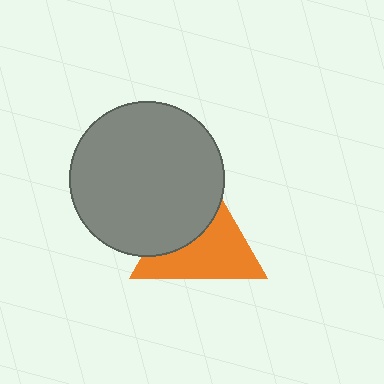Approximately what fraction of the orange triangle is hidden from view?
Roughly 42% of the orange triangle is hidden behind the gray circle.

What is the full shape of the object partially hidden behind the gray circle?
The partially hidden object is an orange triangle.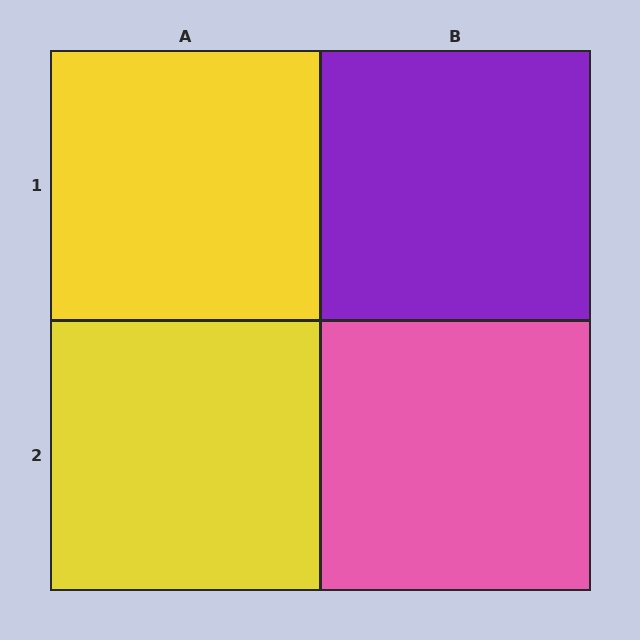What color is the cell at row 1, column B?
Purple.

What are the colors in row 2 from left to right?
Yellow, pink.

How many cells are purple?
1 cell is purple.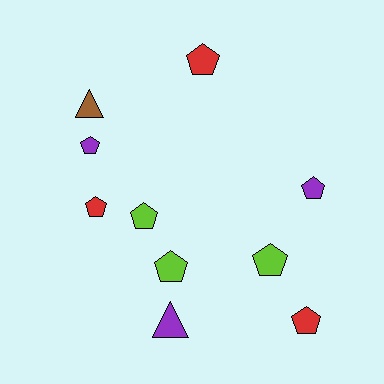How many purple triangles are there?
There is 1 purple triangle.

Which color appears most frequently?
Lime, with 3 objects.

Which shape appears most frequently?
Pentagon, with 8 objects.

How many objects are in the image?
There are 10 objects.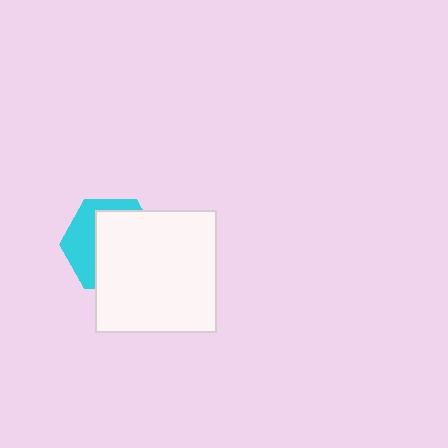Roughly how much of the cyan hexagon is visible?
A small part of it is visible (roughly 37%).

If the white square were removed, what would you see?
You would see the complete cyan hexagon.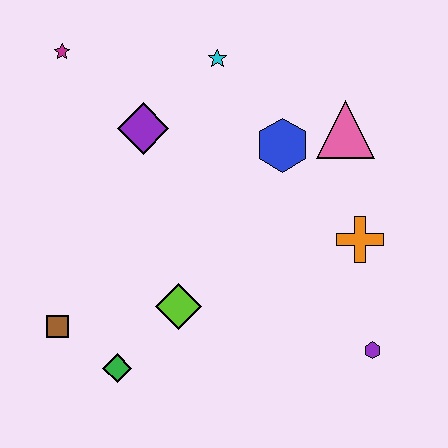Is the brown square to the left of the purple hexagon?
Yes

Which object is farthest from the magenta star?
The purple hexagon is farthest from the magenta star.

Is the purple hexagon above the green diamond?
Yes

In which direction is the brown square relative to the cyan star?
The brown square is below the cyan star.